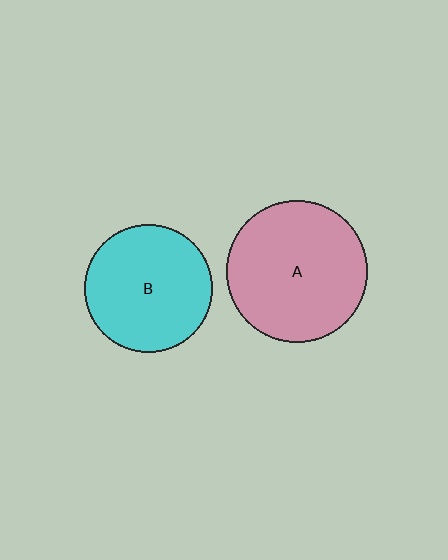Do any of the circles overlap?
No, none of the circles overlap.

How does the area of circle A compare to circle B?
Approximately 1.2 times.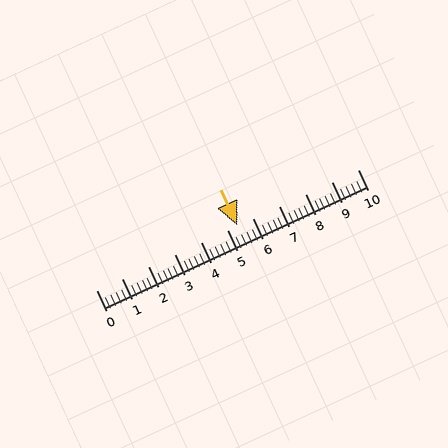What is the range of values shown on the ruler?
The ruler shows values from 0 to 10.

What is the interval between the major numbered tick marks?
The major tick marks are spaced 1 units apart.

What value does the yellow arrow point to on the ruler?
The yellow arrow points to approximately 5.4.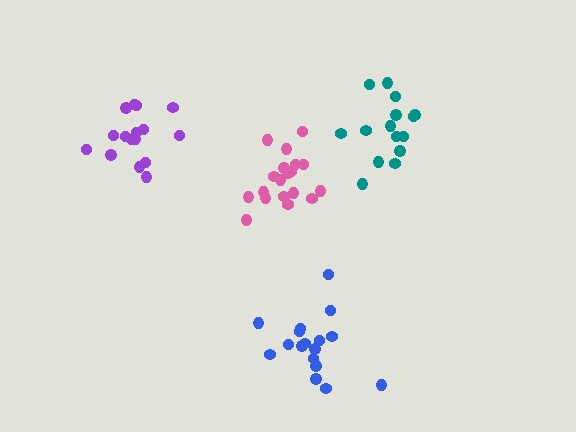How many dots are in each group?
Group 1: 17 dots, Group 2: 15 dots, Group 3: 17 dots, Group 4: 19 dots (68 total).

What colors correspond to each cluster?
The clusters are colored: purple, teal, blue, pink.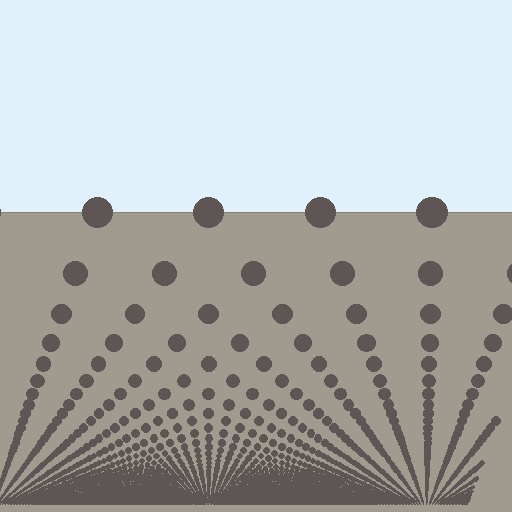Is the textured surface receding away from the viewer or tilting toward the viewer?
The surface appears to tilt toward the viewer. Texture elements get larger and sparser toward the top.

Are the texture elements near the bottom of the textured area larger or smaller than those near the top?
Smaller. The gradient is inverted — elements near the bottom are smaller and denser.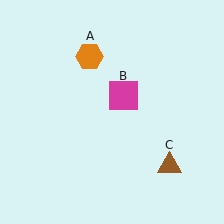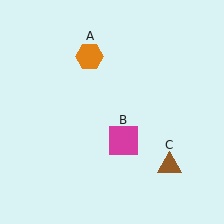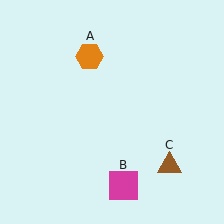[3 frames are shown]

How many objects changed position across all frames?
1 object changed position: magenta square (object B).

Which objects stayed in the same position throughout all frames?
Orange hexagon (object A) and brown triangle (object C) remained stationary.